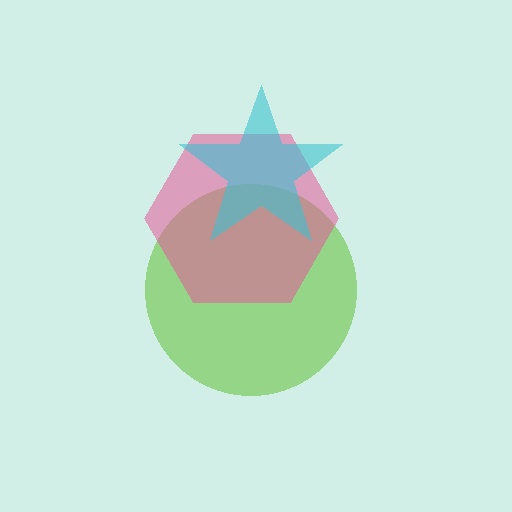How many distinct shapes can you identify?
There are 3 distinct shapes: a lime circle, a pink hexagon, a cyan star.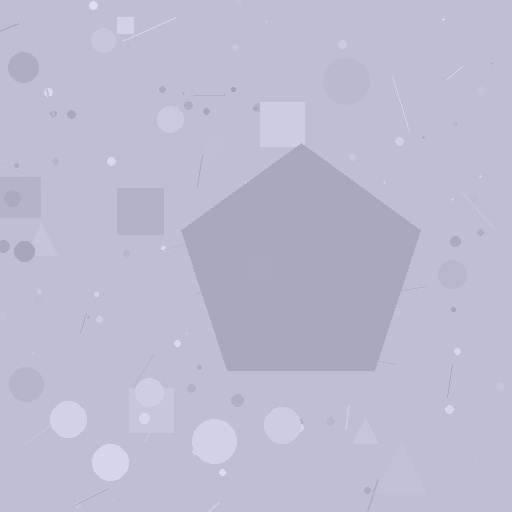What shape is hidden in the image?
A pentagon is hidden in the image.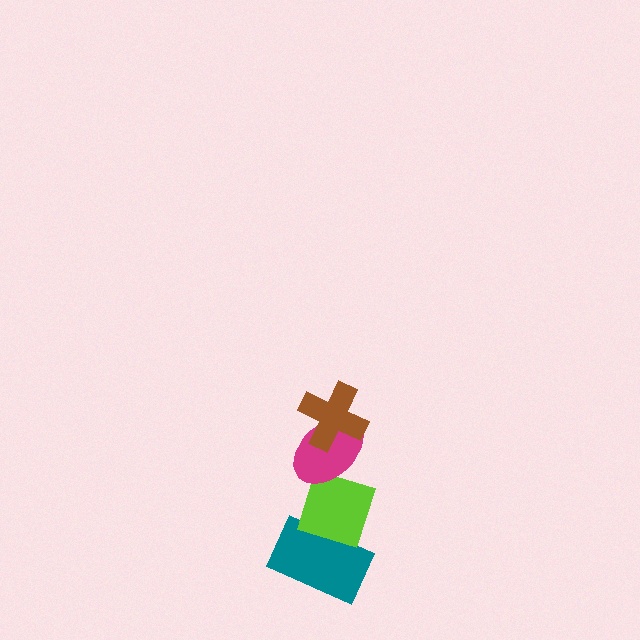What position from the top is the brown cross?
The brown cross is 1st from the top.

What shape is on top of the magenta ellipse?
The brown cross is on top of the magenta ellipse.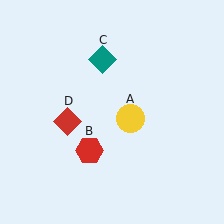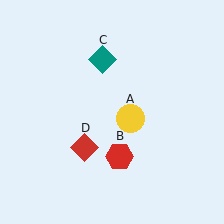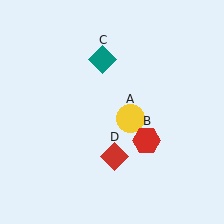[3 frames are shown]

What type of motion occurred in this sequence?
The red hexagon (object B), red diamond (object D) rotated counterclockwise around the center of the scene.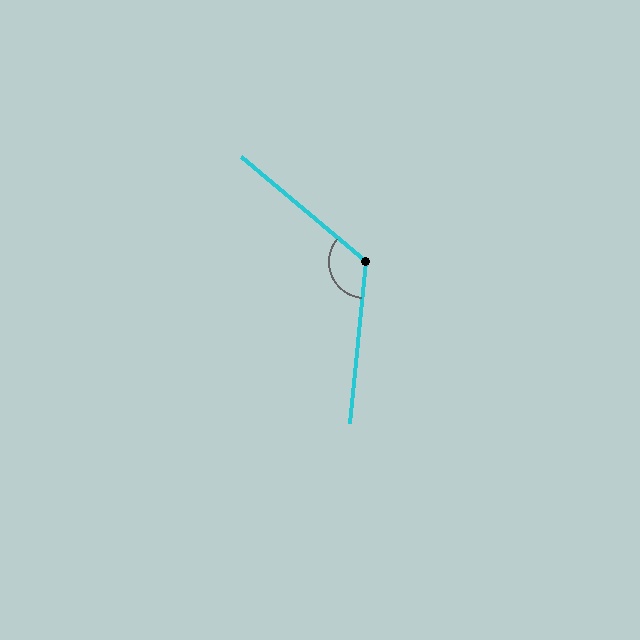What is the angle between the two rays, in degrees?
Approximately 125 degrees.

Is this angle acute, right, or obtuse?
It is obtuse.